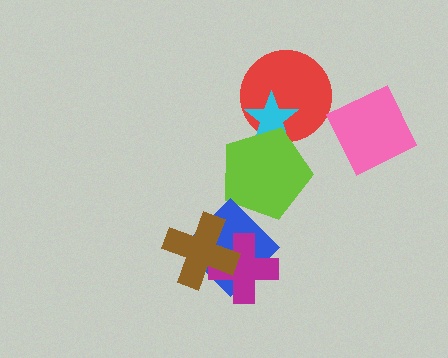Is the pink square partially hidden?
No, no other shape covers it.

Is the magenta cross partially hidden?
Yes, it is partially covered by another shape.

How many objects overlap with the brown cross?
2 objects overlap with the brown cross.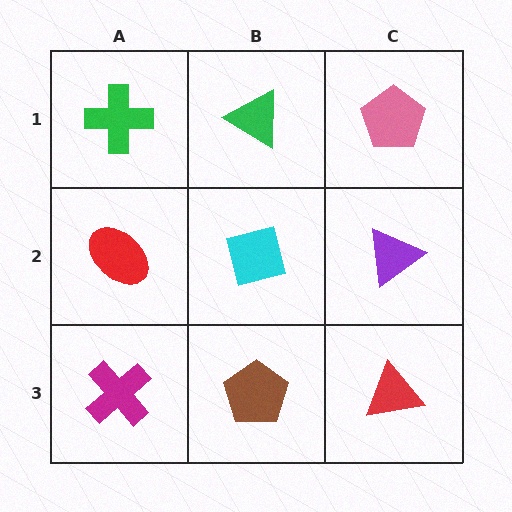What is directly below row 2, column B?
A brown pentagon.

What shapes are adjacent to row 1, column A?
A red ellipse (row 2, column A), a green triangle (row 1, column B).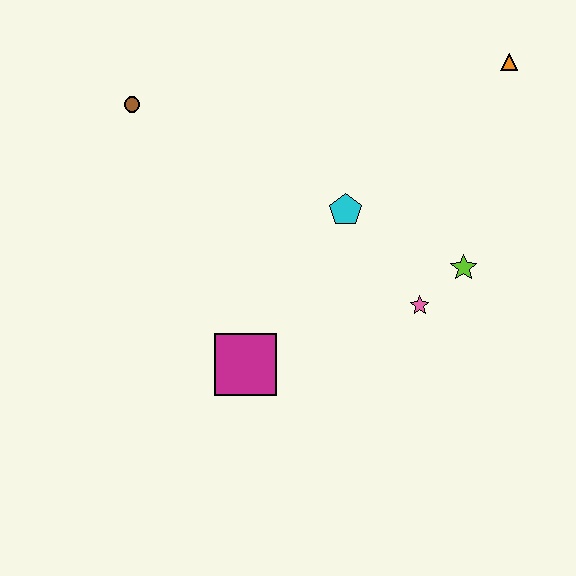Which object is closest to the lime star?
The pink star is closest to the lime star.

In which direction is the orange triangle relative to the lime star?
The orange triangle is above the lime star.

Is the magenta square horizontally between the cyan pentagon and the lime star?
No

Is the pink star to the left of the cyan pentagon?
No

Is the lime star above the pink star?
Yes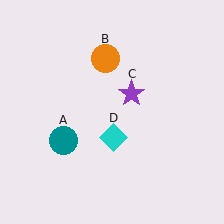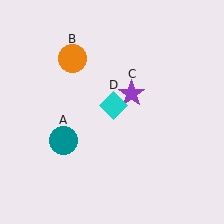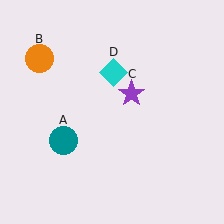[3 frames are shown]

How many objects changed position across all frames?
2 objects changed position: orange circle (object B), cyan diamond (object D).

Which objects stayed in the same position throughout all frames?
Teal circle (object A) and purple star (object C) remained stationary.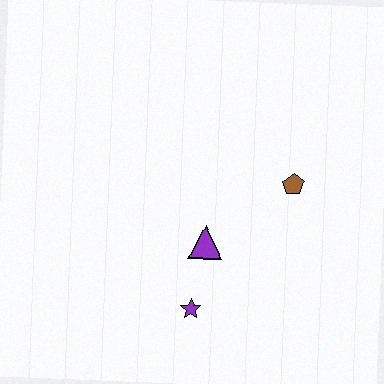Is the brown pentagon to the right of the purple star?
Yes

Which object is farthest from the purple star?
The brown pentagon is farthest from the purple star.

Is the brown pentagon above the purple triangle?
Yes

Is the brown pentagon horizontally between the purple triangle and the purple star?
No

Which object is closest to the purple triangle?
The purple star is closest to the purple triangle.